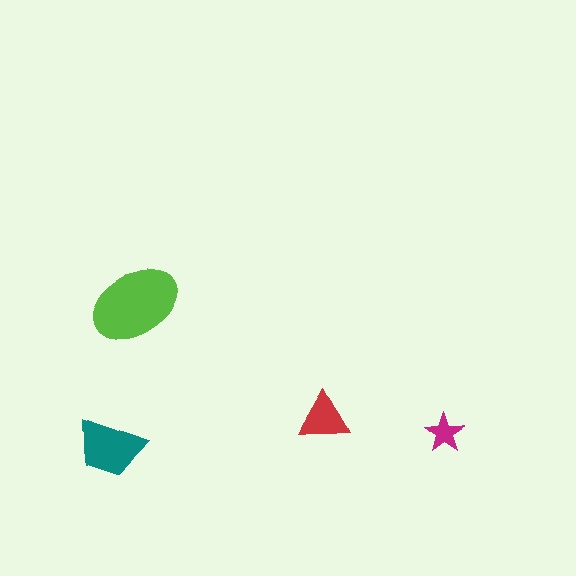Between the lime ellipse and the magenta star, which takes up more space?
The lime ellipse.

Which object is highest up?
The lime ellipse is topmost.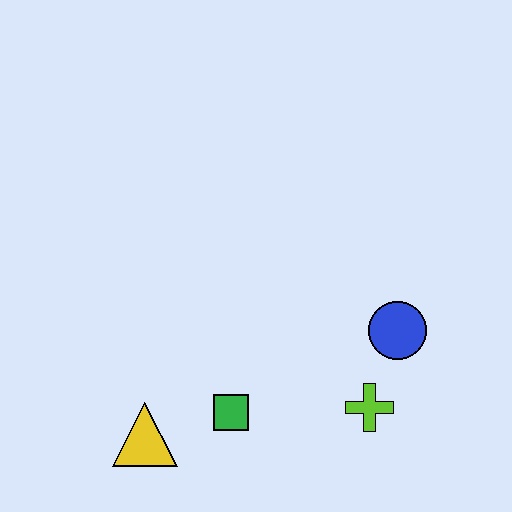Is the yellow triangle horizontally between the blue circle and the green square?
No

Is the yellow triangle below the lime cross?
Yes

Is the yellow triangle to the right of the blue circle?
No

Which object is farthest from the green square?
The blue circle is farthest from the green square.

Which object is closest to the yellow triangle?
The green square is closest to the yellow triangle.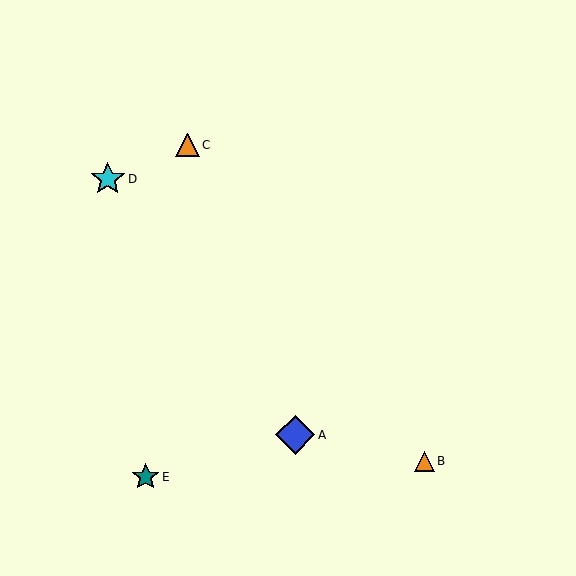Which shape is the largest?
The blue diamond (labeled A) is the largest.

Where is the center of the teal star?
The center of the teal star is at (146, 477).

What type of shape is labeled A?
Shape A is a blue diamond.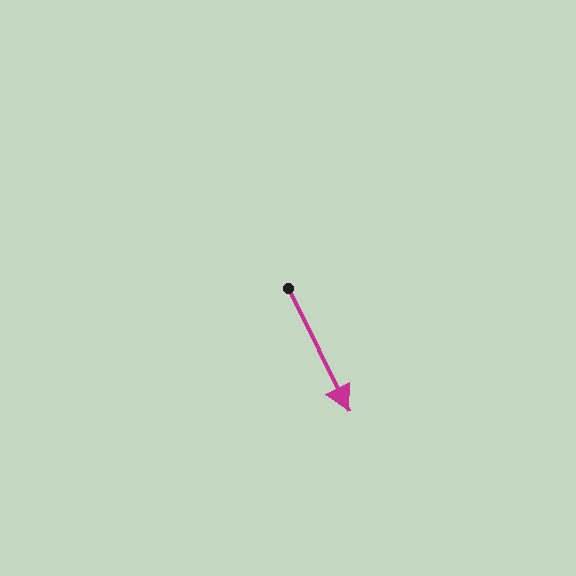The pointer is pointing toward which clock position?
Roughly 5 o'clock.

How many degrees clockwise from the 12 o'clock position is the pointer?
Approximately 154 degrees.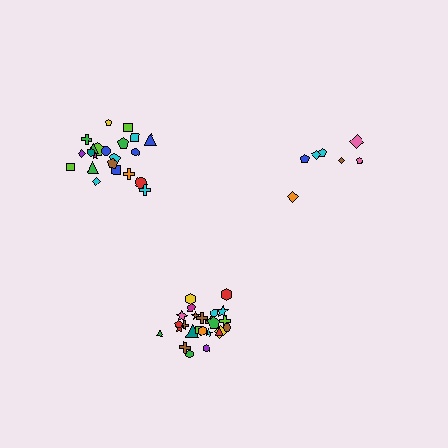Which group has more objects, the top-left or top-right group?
The top-left group.